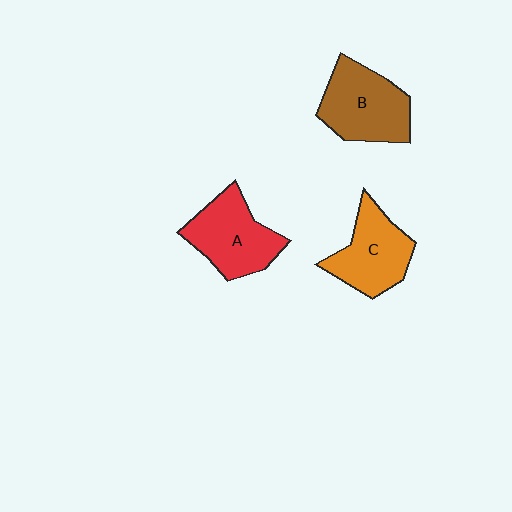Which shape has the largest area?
Shape B (brown).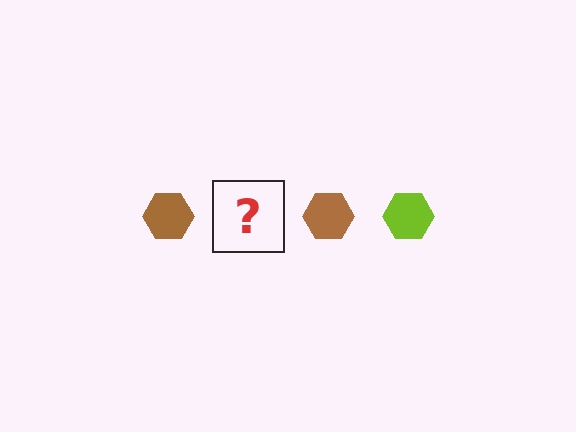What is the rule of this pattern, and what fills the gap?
The rule is that the pattern cycles through brown, lime hexagons. The gap should be filled with a lime hexagon.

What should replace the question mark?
The question mark should be replaced with a lime hexagon.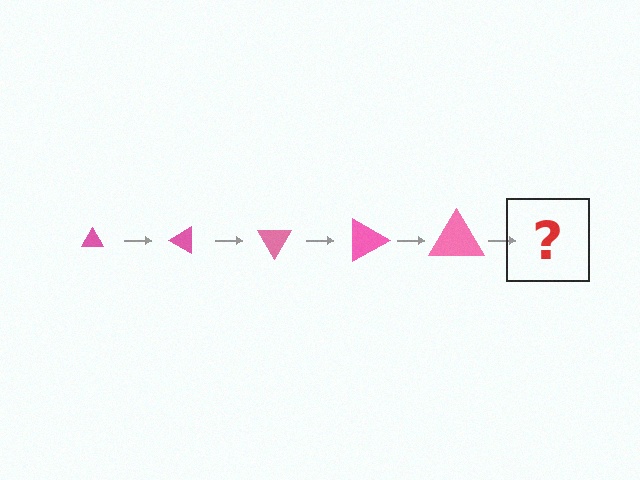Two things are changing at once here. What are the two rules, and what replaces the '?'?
The two rules are that the triangle grows larger each step and it rotates 30 degrees each step. The '?' should be a triangle, larger than the previous one and rotated 150 degrees from the start.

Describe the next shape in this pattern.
It should be a triangle, larger than the previous one and rotated 150 degrees from the start.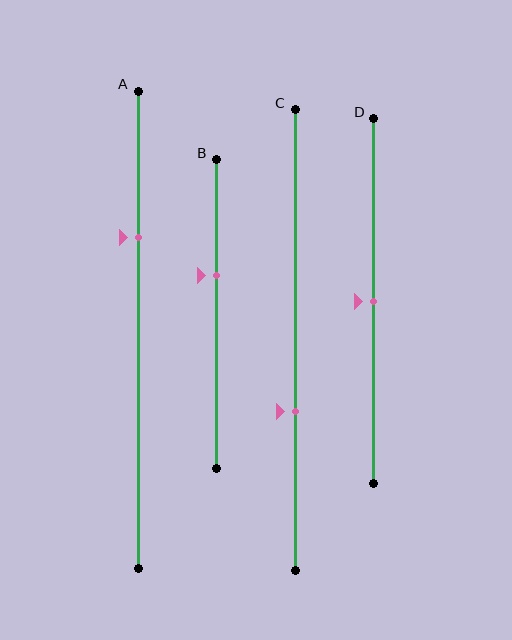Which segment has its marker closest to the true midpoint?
Segment D has its marker closest to the true midpoint.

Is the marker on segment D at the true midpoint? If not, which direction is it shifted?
Yes, the marker on segment D is at the true midpoint.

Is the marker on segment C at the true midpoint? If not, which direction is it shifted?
No, the marker on segment C is shifted downward by about 15% of the segment length.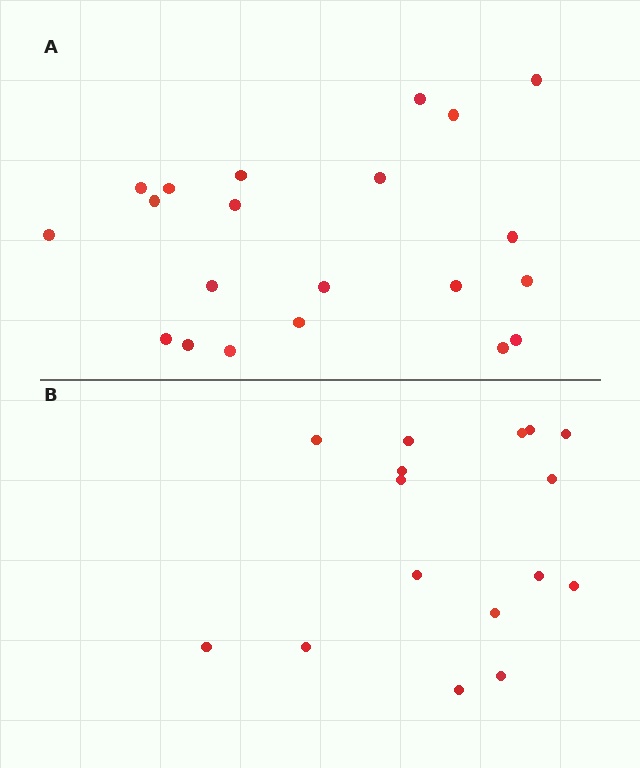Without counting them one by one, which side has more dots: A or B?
Region A (the top region) has more dots.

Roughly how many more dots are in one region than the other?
Region A has about 5 more dots than region B.